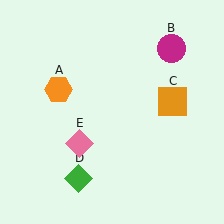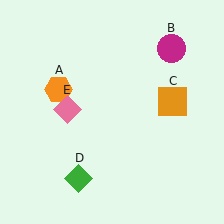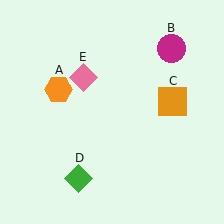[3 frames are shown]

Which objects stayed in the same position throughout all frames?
Orange hexagon (object A) and magenta circle (object B) and orange square (object C) and green diamond (object D) remained stationary.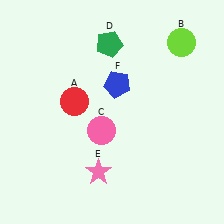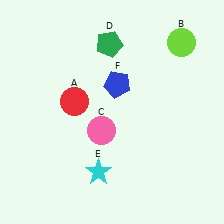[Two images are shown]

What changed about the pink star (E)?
In Image 1, E is pink. In Image 2, it changed to cyan.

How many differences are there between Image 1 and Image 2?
There is 1 difference between the two images.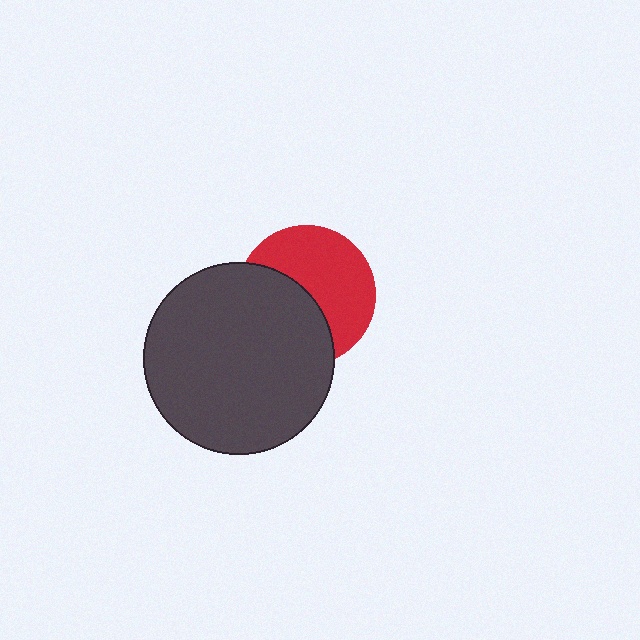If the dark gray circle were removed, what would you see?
You would see the complete red circle.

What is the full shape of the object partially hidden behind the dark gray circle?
The partially hidden object is a red circle.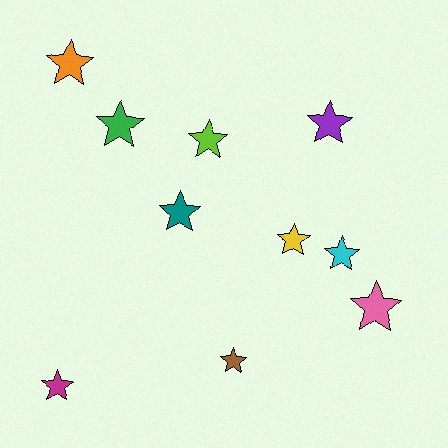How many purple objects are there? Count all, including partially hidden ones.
There is 1 purple object.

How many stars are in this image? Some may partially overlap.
There are 10 stars.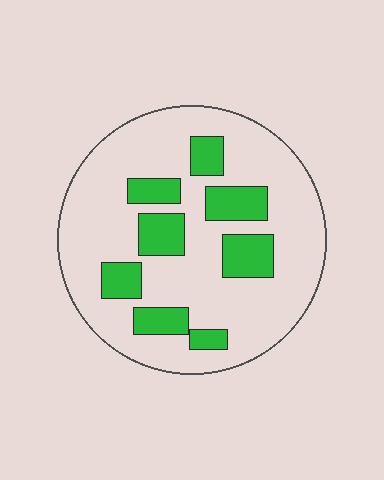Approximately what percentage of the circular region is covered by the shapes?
Approximately 25%.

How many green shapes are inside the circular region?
8.